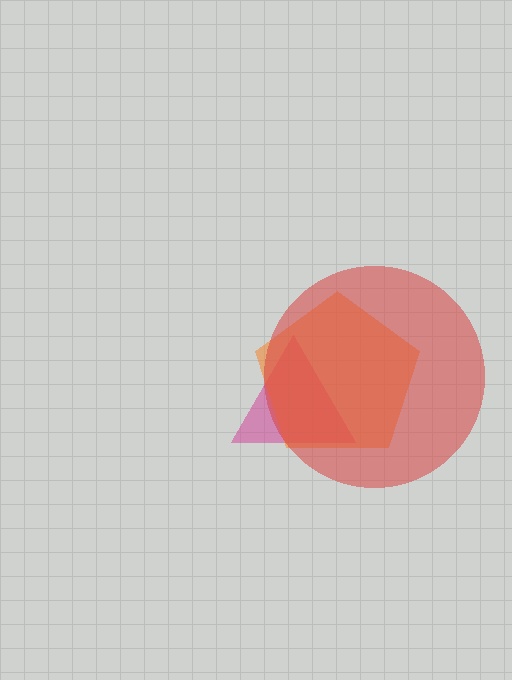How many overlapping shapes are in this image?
There are 3 overlapping shapes in the image.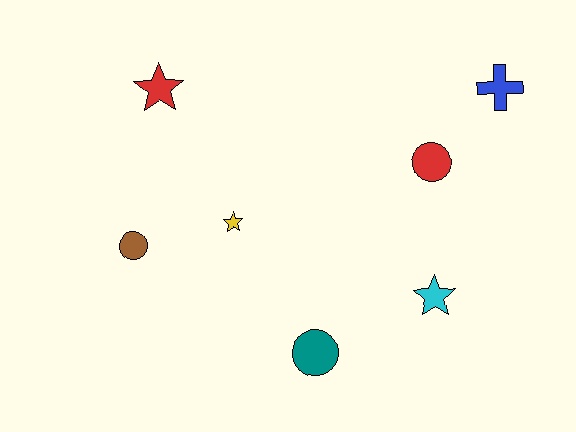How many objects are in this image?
There are 7 objects.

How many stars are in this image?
There are 3 stars.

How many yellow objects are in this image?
There is 1 yellow object.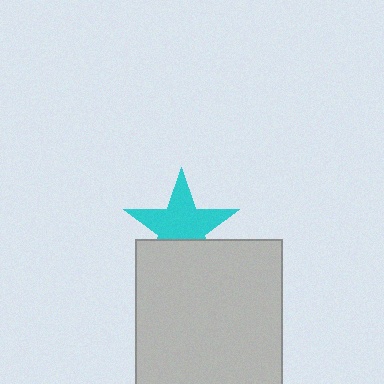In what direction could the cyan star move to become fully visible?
The cyan star could move up. That would shift it out from behind the light gray square entirely.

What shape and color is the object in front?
The object in front is a light gray square.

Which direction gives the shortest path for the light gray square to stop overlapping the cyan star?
Moving down gives the shortest separation.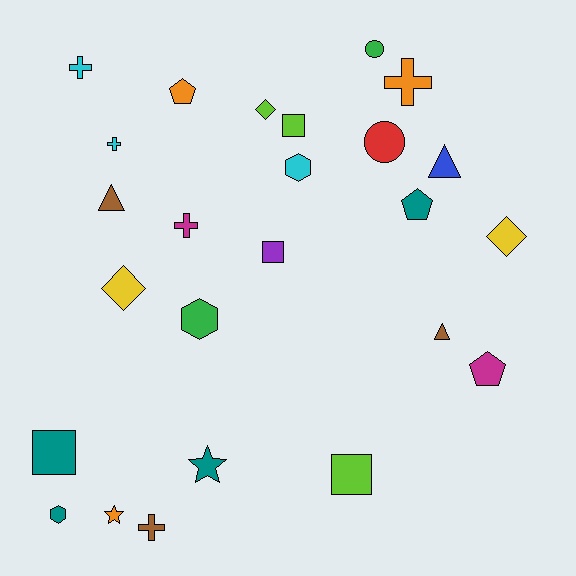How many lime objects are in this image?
There are 3 lime objects.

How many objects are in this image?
There are 25 objects.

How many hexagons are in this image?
There are 3 hexagons.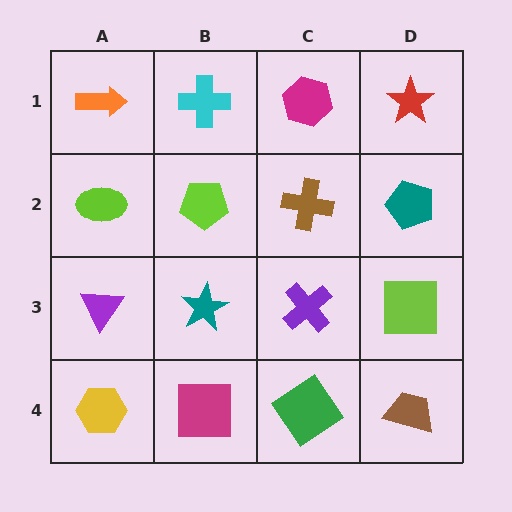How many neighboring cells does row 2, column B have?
4.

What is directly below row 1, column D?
A teal pentagon.